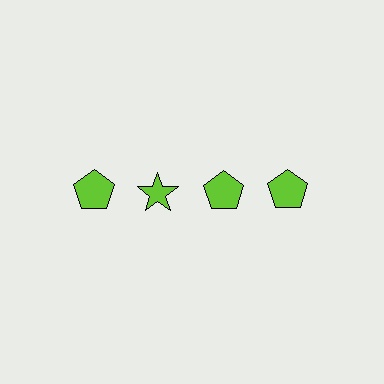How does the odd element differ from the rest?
It has a different shape: star instead of pentagon.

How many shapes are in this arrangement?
There are 4 shapes arranged in a grid pattern.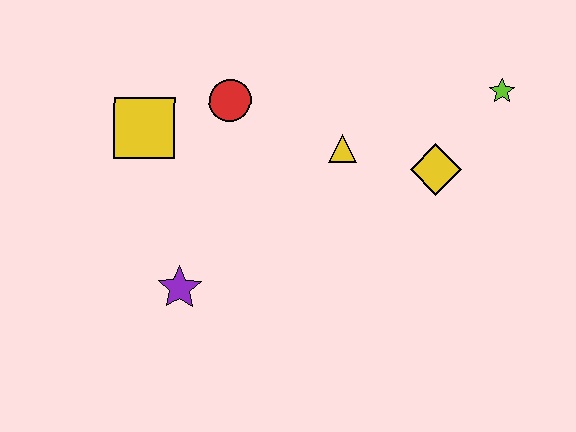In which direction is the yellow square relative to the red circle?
The yellow square is to the left of the red circle.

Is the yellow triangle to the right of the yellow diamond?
No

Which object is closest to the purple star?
The yellow square is closest to the purple star.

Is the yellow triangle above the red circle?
No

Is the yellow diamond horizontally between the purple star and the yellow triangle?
No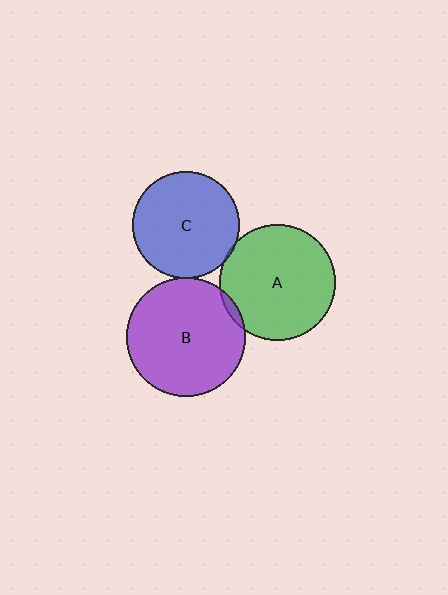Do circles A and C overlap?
Yes.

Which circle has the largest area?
Circle B (purple).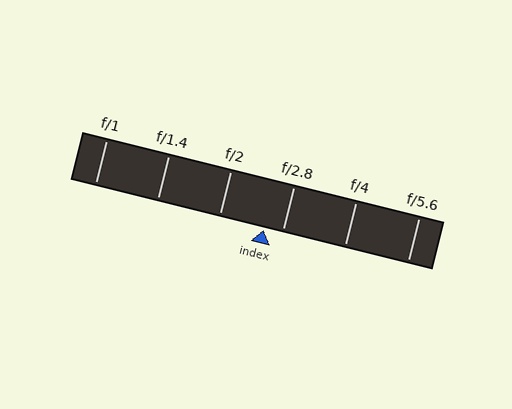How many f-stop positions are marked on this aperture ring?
There are 6 f-stop positions marked.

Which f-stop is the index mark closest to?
The index mark is closest to f/2.8.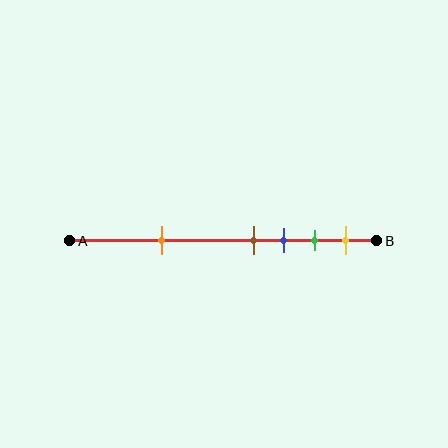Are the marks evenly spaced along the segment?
No, the marks are not evenly spaced.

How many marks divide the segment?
There are 5 marks dividing the segment.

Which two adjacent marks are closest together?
The brown and blue marks are the closest adjacent pair.